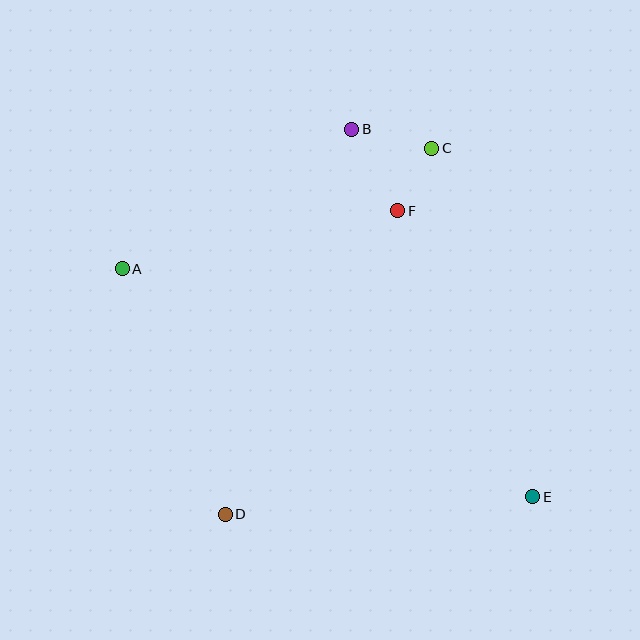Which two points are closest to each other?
Points C and F are closest to each other.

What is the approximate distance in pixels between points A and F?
The distance between A and F is approximately 281 pixels.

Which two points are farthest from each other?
Points A and E are farthest from each other.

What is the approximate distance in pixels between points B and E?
The distance between B and E is approximately 409 pixels.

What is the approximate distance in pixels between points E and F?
The distance between E and F is approximately 316 pixels.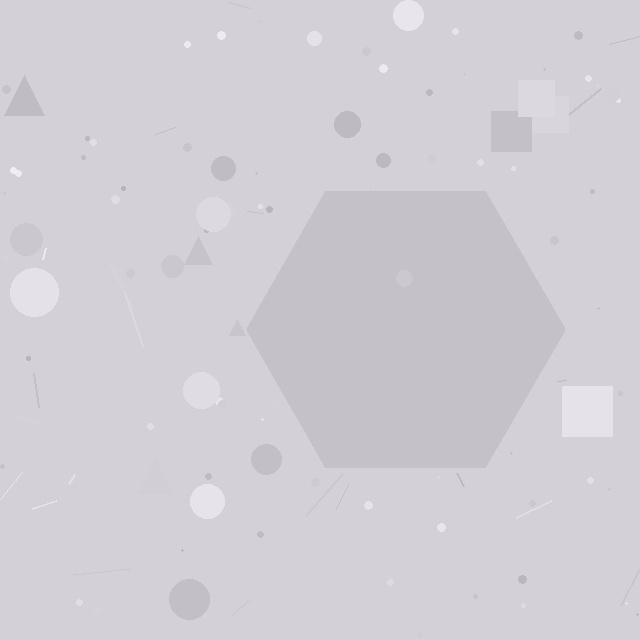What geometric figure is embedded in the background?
A hexagon is embedded in the background.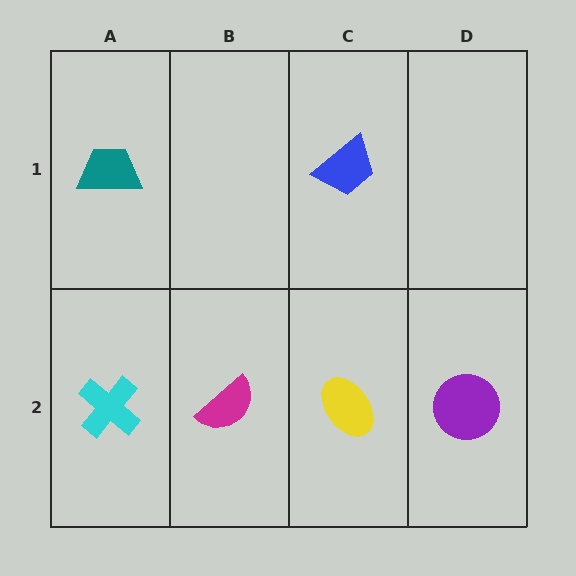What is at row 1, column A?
A teal trapezoid.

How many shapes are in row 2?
4 shapes.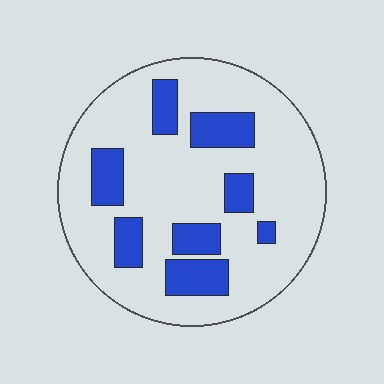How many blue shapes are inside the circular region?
8.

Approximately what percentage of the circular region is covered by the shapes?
Approximately 20%.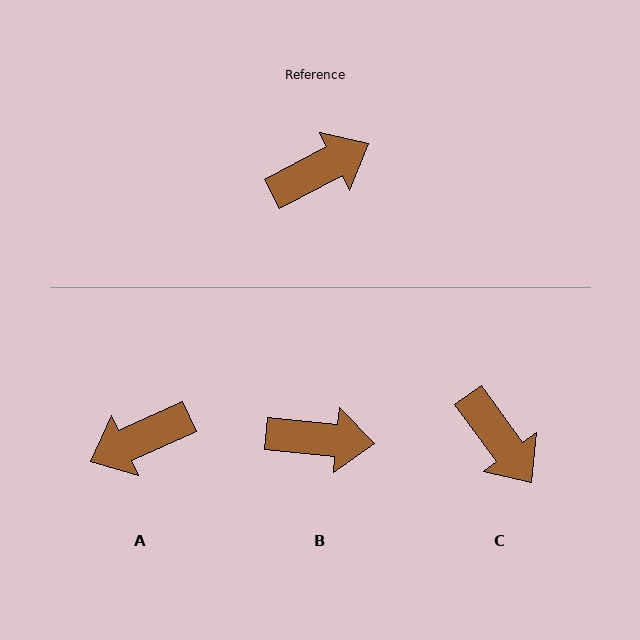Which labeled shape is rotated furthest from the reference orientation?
A, about 176 degrees away.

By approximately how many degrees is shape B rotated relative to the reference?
Approximately 33 degrees clockwise.